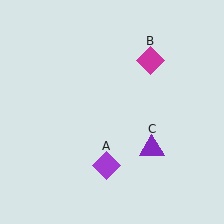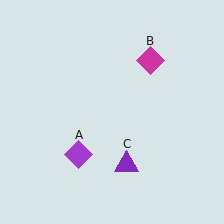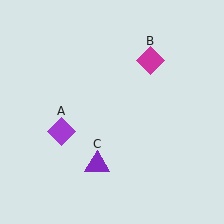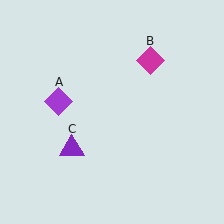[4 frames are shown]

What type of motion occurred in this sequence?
The purple diamond (object A), purple triangle (object C) rotated clockwise around the center of the scene.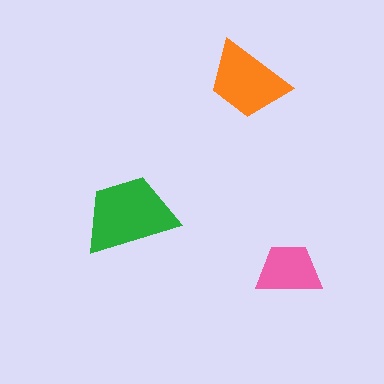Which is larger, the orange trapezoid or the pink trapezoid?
The orange one.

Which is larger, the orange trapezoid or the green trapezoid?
The green one.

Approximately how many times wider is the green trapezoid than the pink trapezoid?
About 1.5 times wider.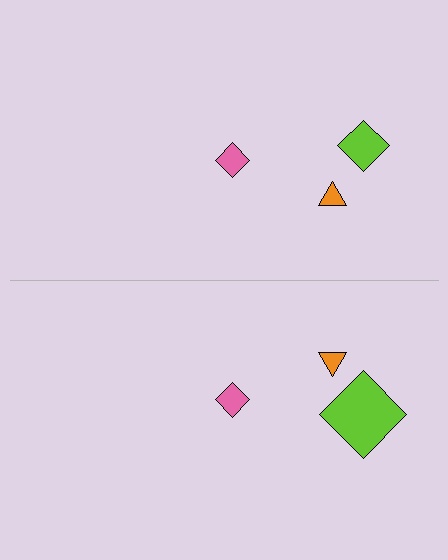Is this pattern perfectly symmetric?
No, the pattern is not perfectly symmetric. The lime diamond on the bottom side has a different size than its mirror counterpart.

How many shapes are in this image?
There are 6 shapes in this image.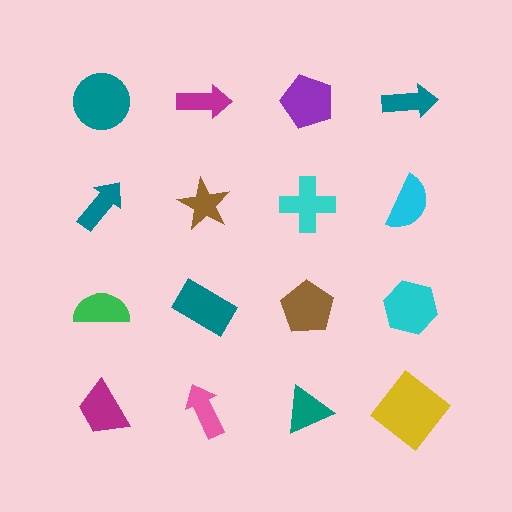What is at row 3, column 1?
A green semicircle.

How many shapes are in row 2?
4 shapes.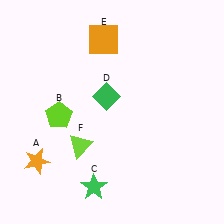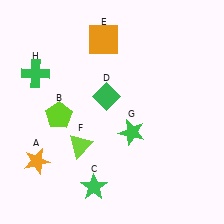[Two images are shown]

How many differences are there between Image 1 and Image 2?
There are 2 differences between the two images.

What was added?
A green star (G), a green cross (H) were added in Image 2.